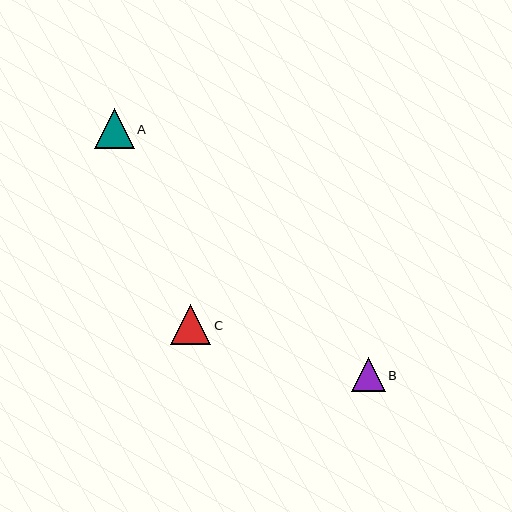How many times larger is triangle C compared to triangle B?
Triangle C is approximately 1.2 times the size of triangle B.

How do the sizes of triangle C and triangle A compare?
Triangle C and triangle A are approximately the same size.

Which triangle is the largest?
Triangle C is the largest with a size of approximately 40 pixels.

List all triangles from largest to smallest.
From largest to smallest: C, A, B.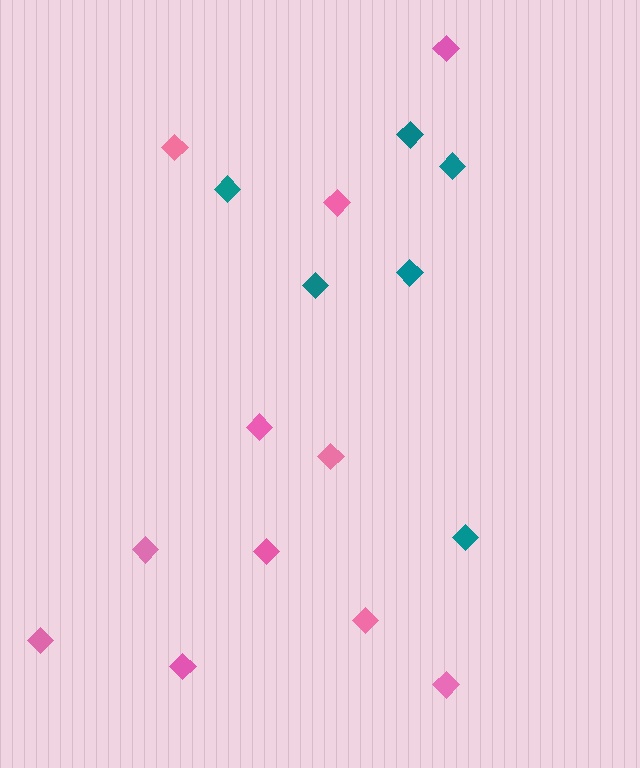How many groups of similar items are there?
There are 2 groups: one group of pink diamonds (11) and one group of teal diamonds (6).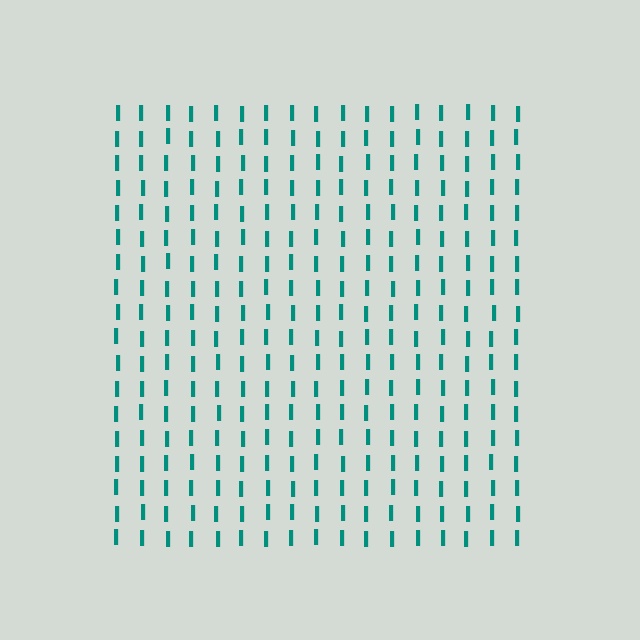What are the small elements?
The small elements are letter I's.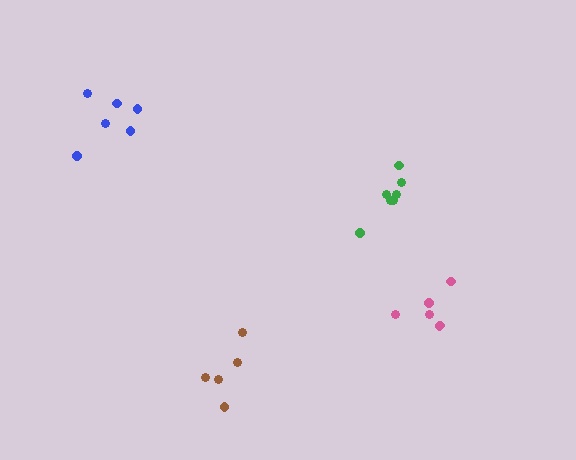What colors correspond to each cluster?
The clusters are colored: brown, green, pink, blue.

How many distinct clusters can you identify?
There are 4 distinct clusters.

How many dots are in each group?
Group 1: 5 dots, Group 2: 7 dots, Group 3: 6 dots, Group 4: 6 dots (24 total).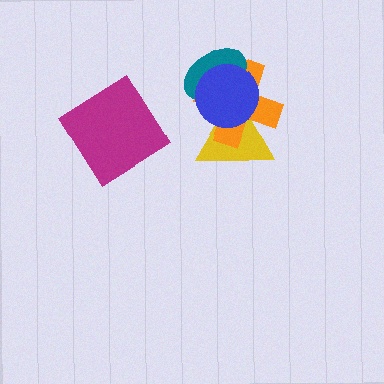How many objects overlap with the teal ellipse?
3 objects overlap with the teal ellipse.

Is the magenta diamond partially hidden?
No, no other shape covers it.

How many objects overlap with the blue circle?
3 objects overlap with the blue circle.